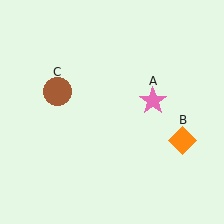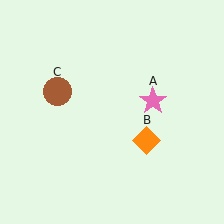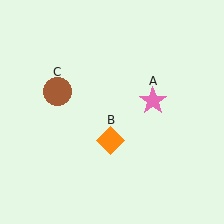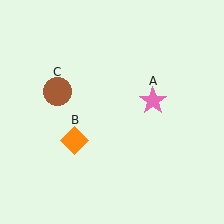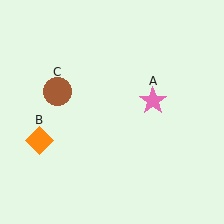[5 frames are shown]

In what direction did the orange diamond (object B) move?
The orange diamond (object B) moved left.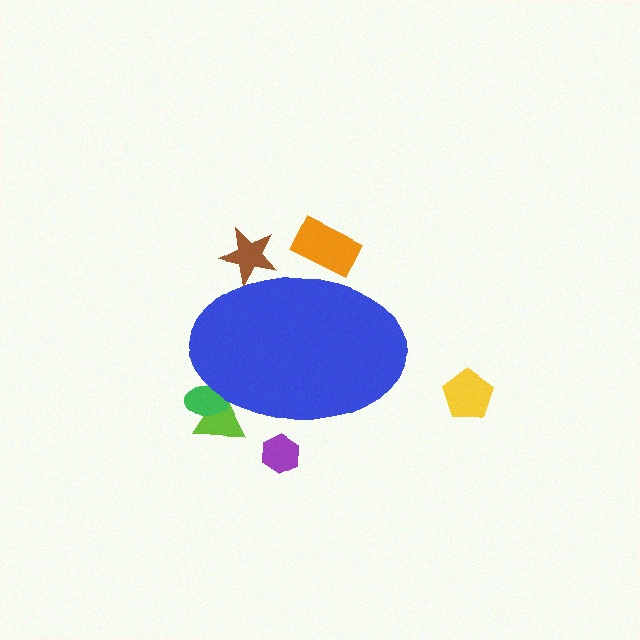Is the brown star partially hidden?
Yes, the brown star is partially hidden behind the blue ellipse.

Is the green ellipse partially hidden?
Yes, the green ellipse is partially hidden behind the blue ellipse.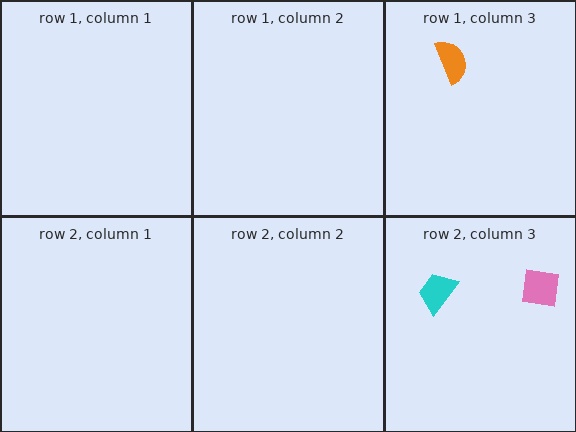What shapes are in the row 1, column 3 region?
The orange semicircle.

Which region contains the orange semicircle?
The row 1, column 3 region.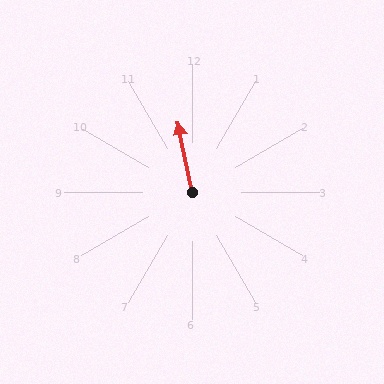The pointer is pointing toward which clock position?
Roughly 12 o'clock.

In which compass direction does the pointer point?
North.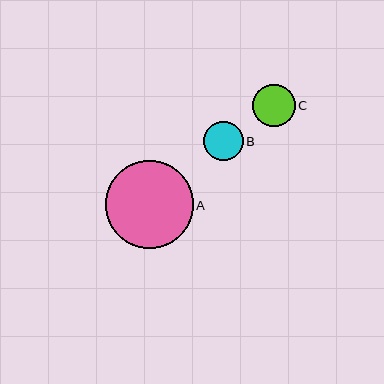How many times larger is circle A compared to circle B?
Circle A is approximately 2.2 times the size of circle B.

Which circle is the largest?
Circle A is the largest with a size of approximately 88 pixels.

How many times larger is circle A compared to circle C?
Circle A is approximately 2.1 times the size of circle C.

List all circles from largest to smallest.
From largest to smallest: A, C, B.